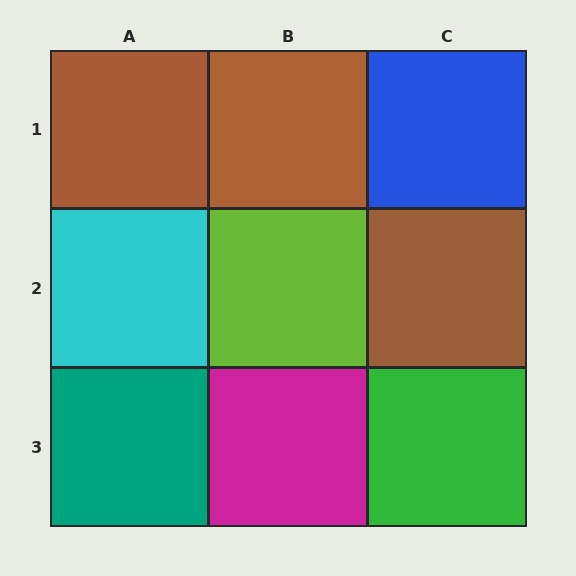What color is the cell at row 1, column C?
Blue.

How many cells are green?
1 cell is green.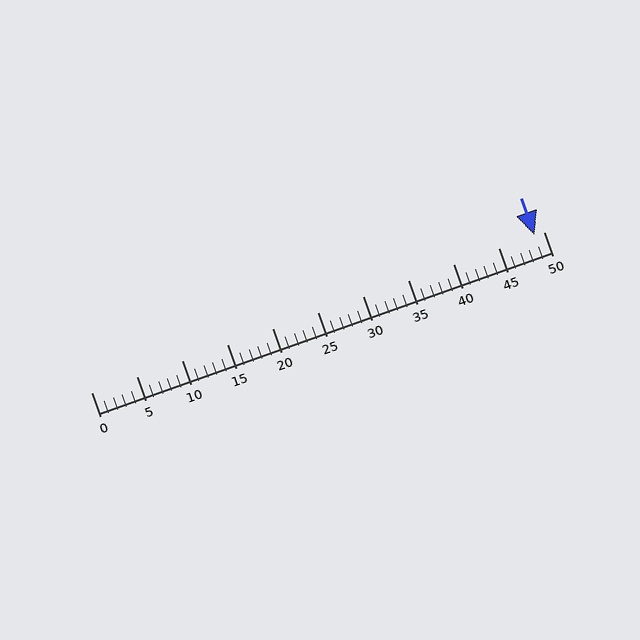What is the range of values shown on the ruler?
The ruler shows values from 0 to 50.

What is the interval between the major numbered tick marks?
The major tick marks are spaced 5 units apart.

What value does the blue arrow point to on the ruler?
The blue arrow points to approximately 49.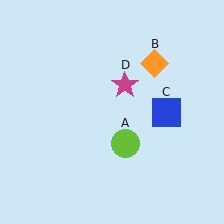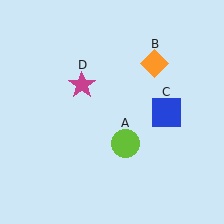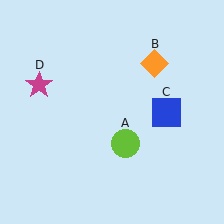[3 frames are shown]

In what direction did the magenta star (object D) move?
The magenta star (object D) moved left.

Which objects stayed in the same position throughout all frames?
Lime circle (object A) and orange diamond (object B) and blue square (object C) remained stationary.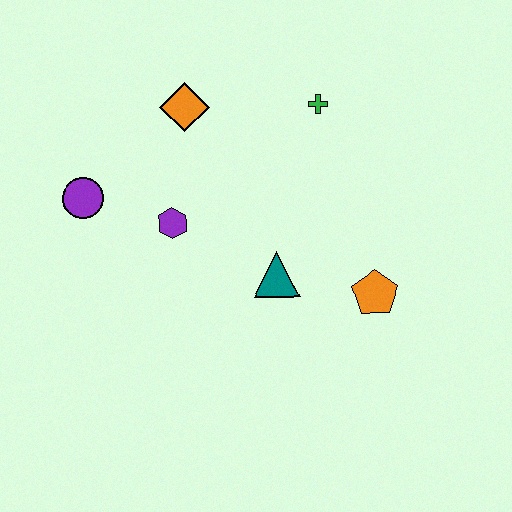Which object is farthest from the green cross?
The purple circle is farthest from the green cross.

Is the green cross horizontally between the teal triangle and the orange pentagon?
Yes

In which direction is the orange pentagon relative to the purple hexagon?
The orange pentagon is to the right of the purple hexagon.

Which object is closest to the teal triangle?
The orange pentagon is closest to the teal triangle.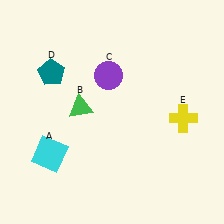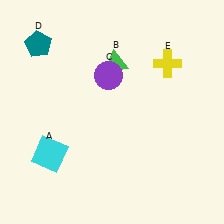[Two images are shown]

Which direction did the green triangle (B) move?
The green triangle (B) moved up.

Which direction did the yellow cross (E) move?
The yellow cross (E) moved up.